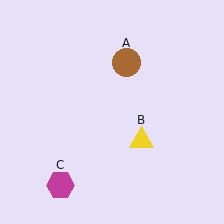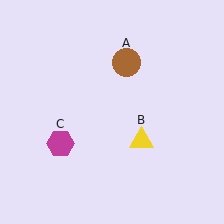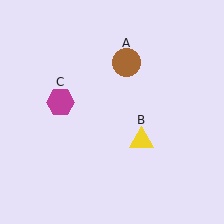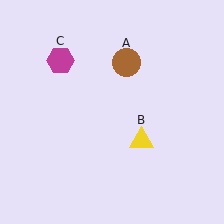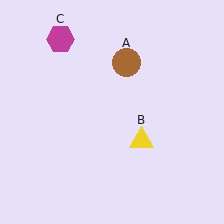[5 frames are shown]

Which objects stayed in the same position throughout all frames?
Brown circle (object A) and yellow triangle (object B) remained stationary.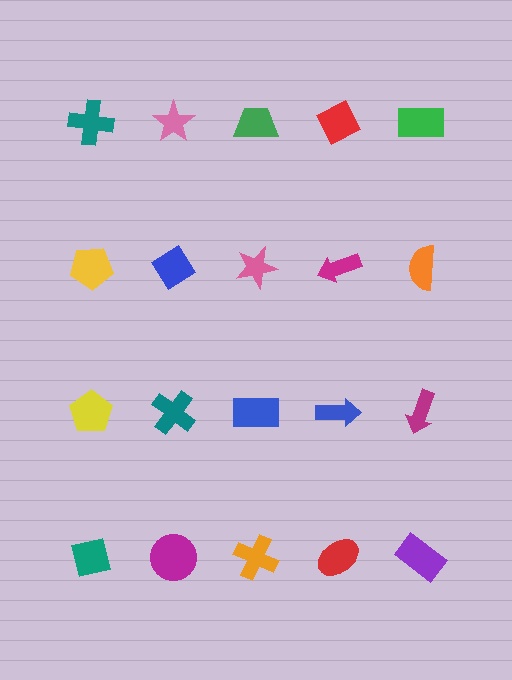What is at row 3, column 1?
A yellow pentagon.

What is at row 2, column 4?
A magenta arrow.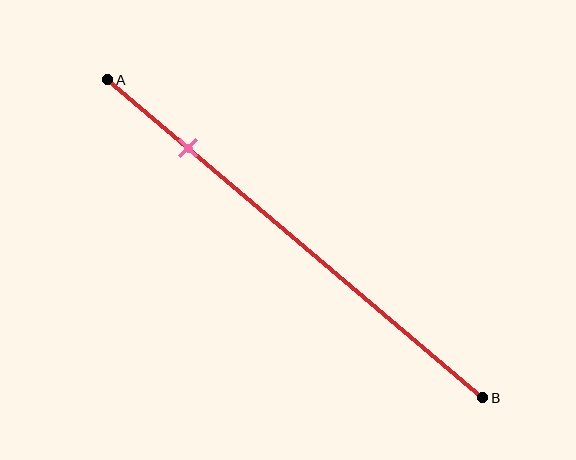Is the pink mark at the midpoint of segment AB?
No, the mark is at about 20% from A, not at the 50% midpoint.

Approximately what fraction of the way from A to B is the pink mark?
The pink mark is approximately 20% of the way from A to B.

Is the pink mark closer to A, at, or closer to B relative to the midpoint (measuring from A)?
The pink mark is closer to point A than the midpoint of segment AB.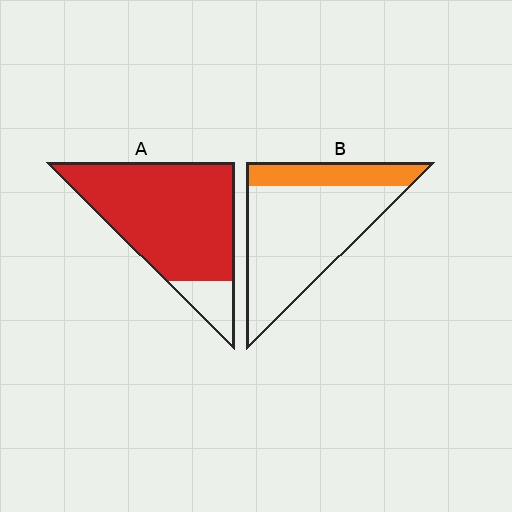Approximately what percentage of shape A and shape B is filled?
A is approximately 85% and B is approximately 25%.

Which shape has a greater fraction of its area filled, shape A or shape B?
Shape A.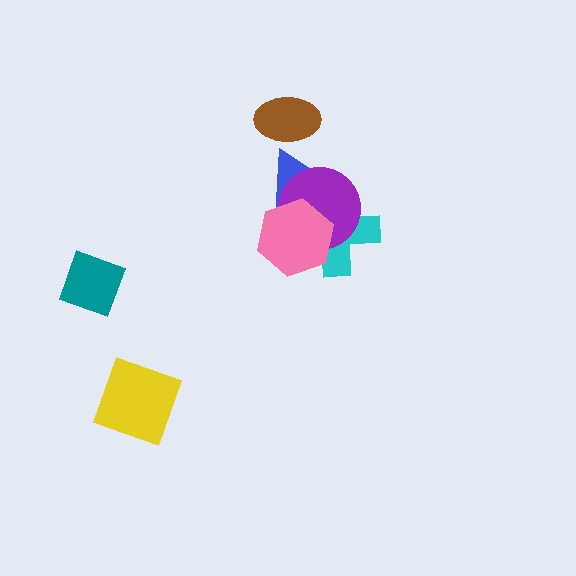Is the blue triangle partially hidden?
Yes, it is partially covered by another shape.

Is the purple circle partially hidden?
Yes, it is partially covered by another shape.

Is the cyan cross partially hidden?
Yes, it is partially covered by another shape.